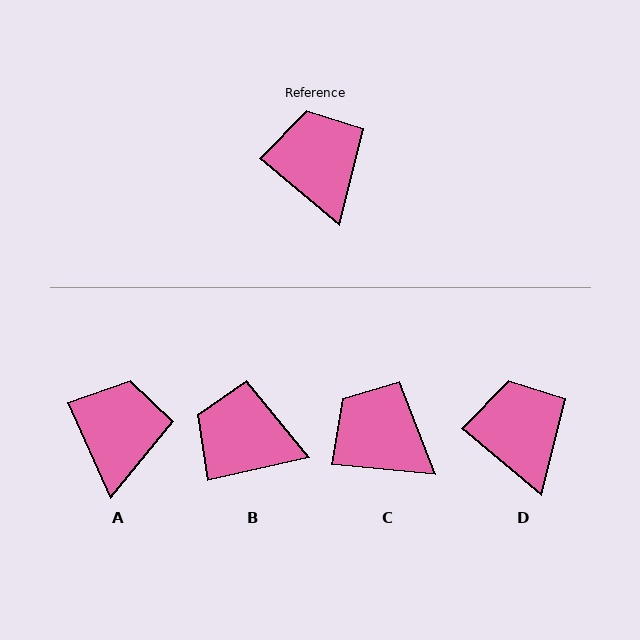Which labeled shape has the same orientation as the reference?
D.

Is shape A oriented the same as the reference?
No, it is off by about 26 degrees.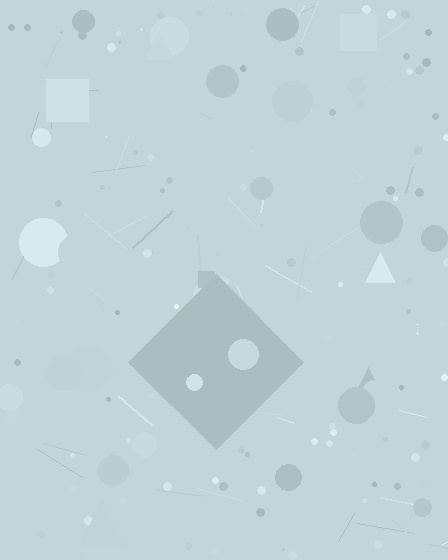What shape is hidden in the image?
A diamond is hidden in the image.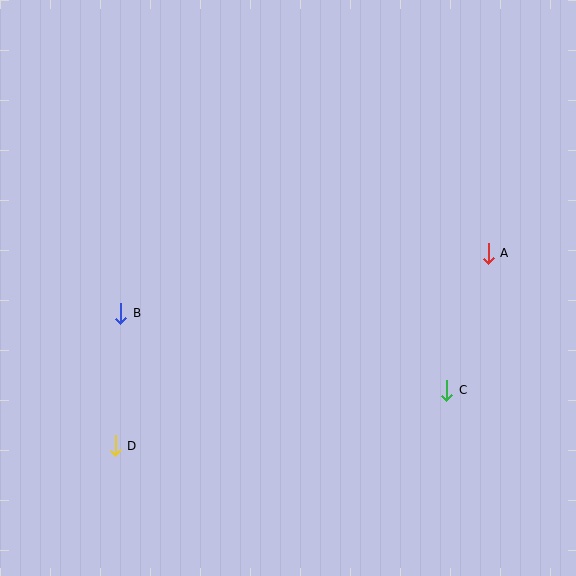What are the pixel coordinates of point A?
Point A is at (488, 253).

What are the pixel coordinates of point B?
Point B is at (121, 313).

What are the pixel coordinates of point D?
Point D is at (115, 446).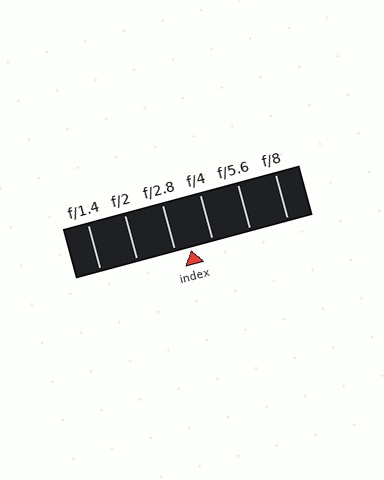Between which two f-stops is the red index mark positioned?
The index mark is between f/2.8 and f/4.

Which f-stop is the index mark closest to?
The index mark is closest to f/2.8.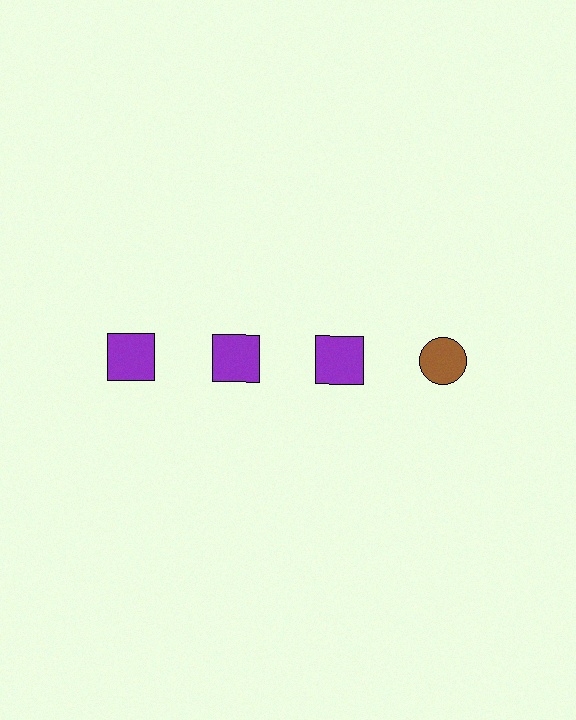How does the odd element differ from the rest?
It differs in both color (brown instead of purple) and shape (circle instead of square).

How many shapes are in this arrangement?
There are 4 shapes arranged in a grid pattern.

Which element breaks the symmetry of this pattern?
The brown circle in the top row, second from right column breaks the symmetry. All other shapes are purple squares.